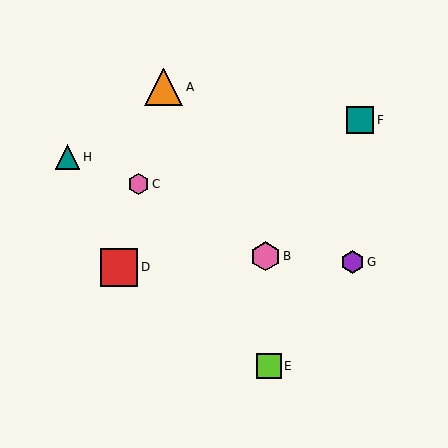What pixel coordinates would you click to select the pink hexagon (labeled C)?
Click at (138, 184) to select the pink hexagon C.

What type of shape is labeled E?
Shape E is a lime square.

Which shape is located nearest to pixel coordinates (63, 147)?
The teal triangle (labeled H) at (68, 157) is nearest to that location.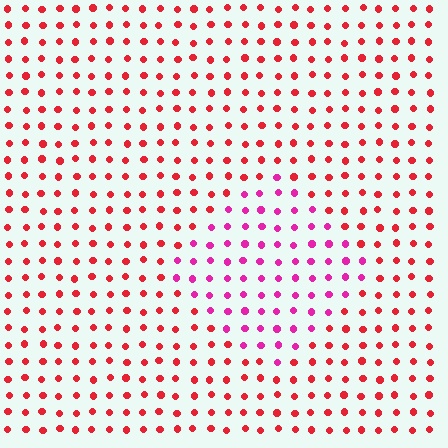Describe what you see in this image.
The image is filled with small red elements in a uniform arrangement. A diamond-shaped region is visible where the elements are tinted to a slightly different hue, forming a subtle color boundary.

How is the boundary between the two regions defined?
The boundary is defined purely by a slight shift in hue (about 37 degrees). Spacing, size, and orientation are identical on both sides.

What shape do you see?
I see a diamond.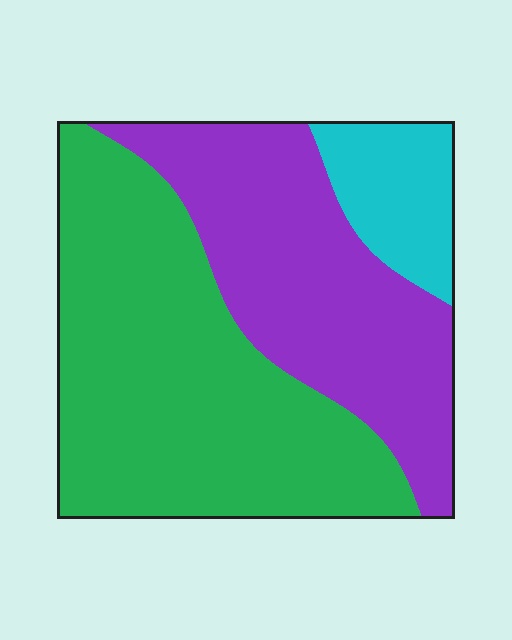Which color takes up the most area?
Green, at roughly 50%.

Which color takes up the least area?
Cyan, at roughly 10%.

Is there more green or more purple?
Green.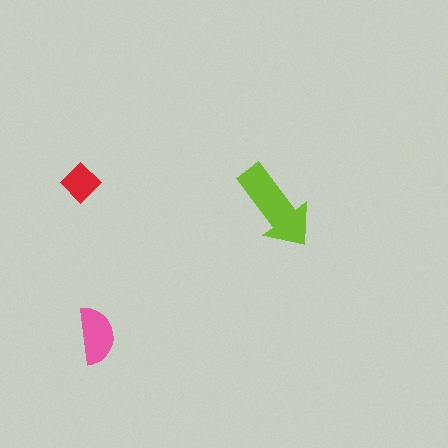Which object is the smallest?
The red diamond.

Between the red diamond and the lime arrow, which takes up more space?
The lime arrow.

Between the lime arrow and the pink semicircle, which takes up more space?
The lime arrow.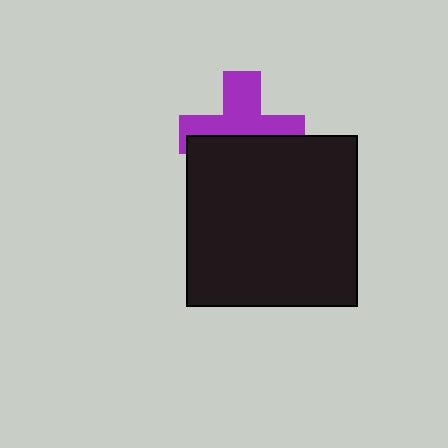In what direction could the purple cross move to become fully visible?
The purple cross could move up. That would shift it out from behind the black square entirely.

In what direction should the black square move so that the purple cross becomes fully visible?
The black square should move down. That is the shortest direction to clear the overlap and leave the purple cross fully visible.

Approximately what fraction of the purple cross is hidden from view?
Roughly 47% of the purple cross is hidden behind the black square.